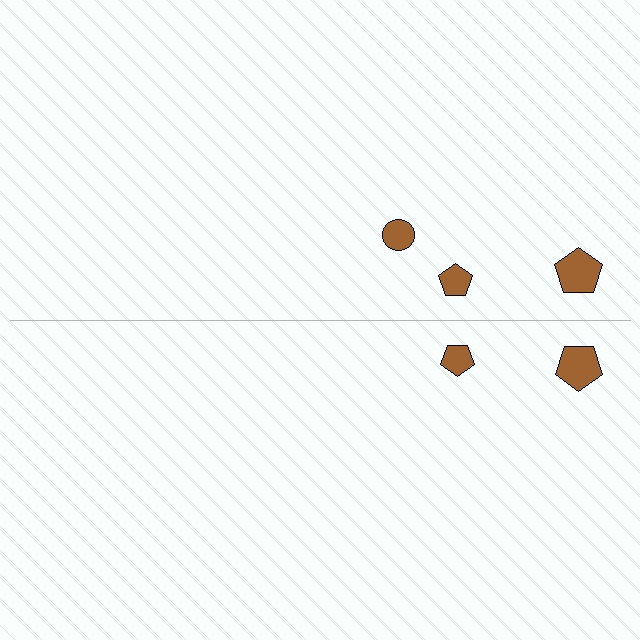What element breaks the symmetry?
A brown circle is missing from the bottom side.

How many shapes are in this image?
There are 5 shapes in this image.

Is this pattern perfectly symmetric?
No, the pattern is not perfectly symmetric. A brown circle is missing from the bottom side.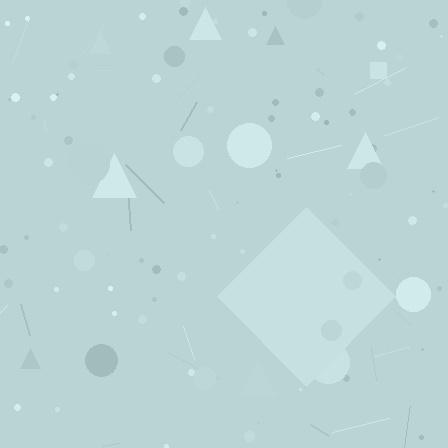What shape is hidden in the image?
A diamond is hidden in the image.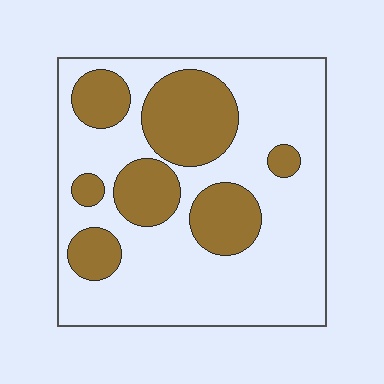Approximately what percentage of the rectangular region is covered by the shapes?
Approximately 30%.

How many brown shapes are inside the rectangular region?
7.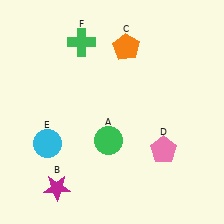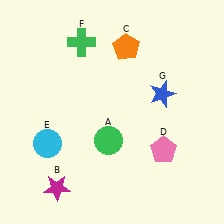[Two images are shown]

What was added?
A blue star (G) was added in Image 2.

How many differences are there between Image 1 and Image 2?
There is 1 difference between the two images.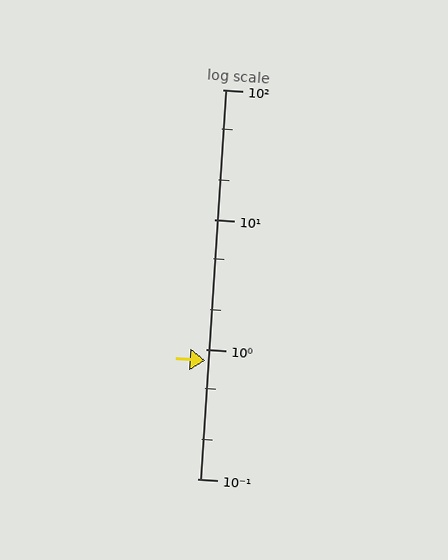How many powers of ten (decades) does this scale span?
The scale spans 3 decades, from 0.1 to 100.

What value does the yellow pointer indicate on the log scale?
The pointer indicates approximately 0.81.